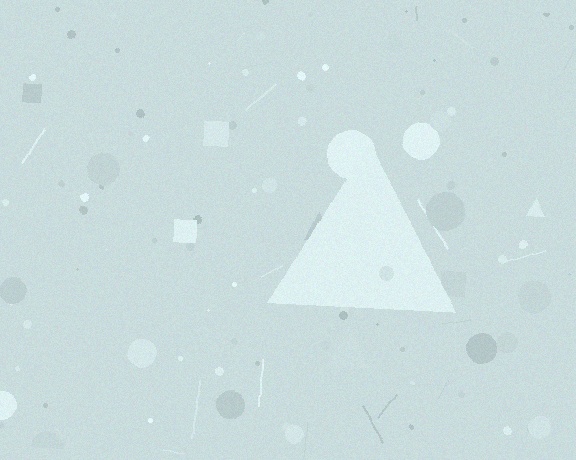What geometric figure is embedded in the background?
A triangle is embedded in the background.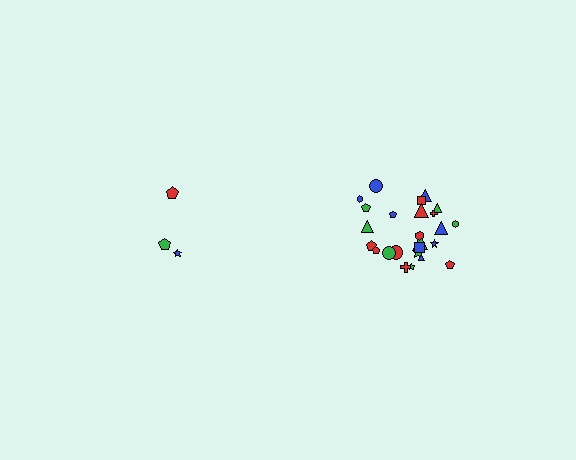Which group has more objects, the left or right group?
The right group.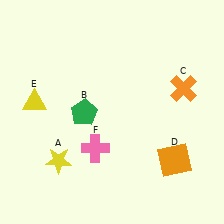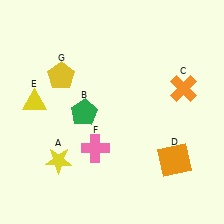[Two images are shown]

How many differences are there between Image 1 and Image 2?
There is 1 difference between the two images.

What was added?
A yellow pentagon (G) was added in Image 2.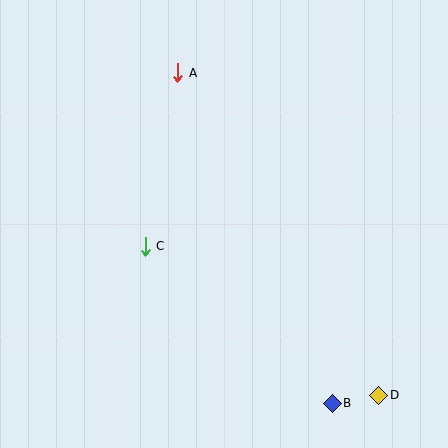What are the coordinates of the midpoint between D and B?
The midpoint between D and B is at (356, 399).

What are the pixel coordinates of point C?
Point C is at (145, 246).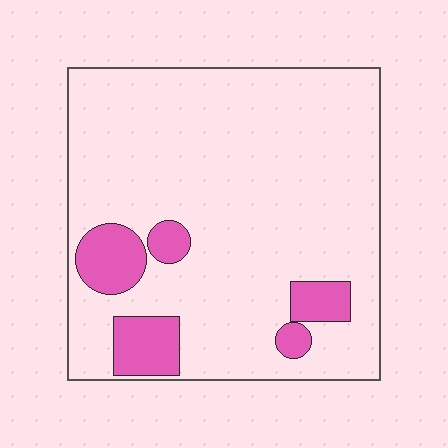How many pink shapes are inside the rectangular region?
5.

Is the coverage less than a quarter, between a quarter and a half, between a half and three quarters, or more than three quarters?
Less than a quarter.